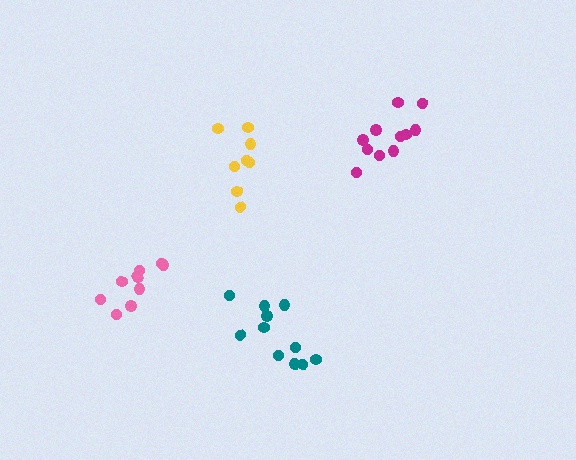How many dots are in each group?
Group 1: 9 dots, Group 2: 11 dots, Group 3: 11 dots, Group 4: 8 dots (39 total).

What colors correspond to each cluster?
The clusters are colored: pink, magenta, teal, yellow.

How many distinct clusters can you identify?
There are 4 distinct clusters.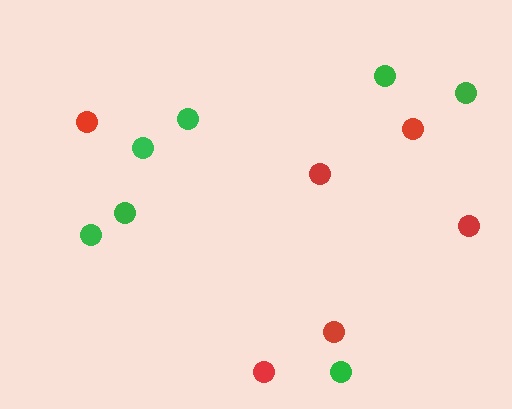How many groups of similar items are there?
There are 2 groups: one group of red circles (6) and one group of green circles (7).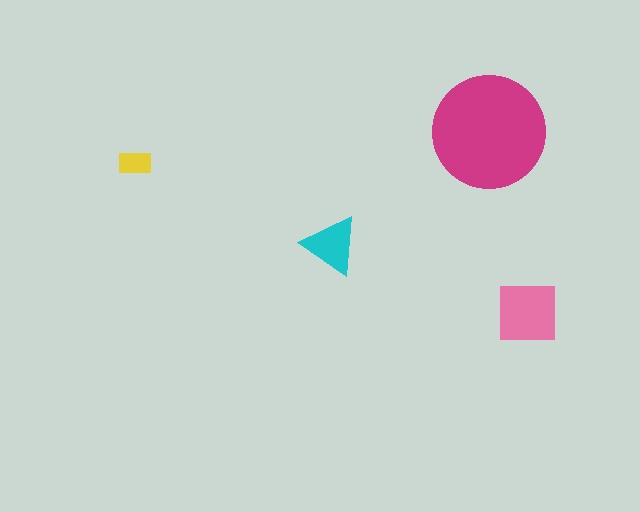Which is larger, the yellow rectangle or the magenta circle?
The magenta circle.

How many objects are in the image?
There are 4 objects in the image.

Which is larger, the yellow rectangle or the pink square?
The pink square.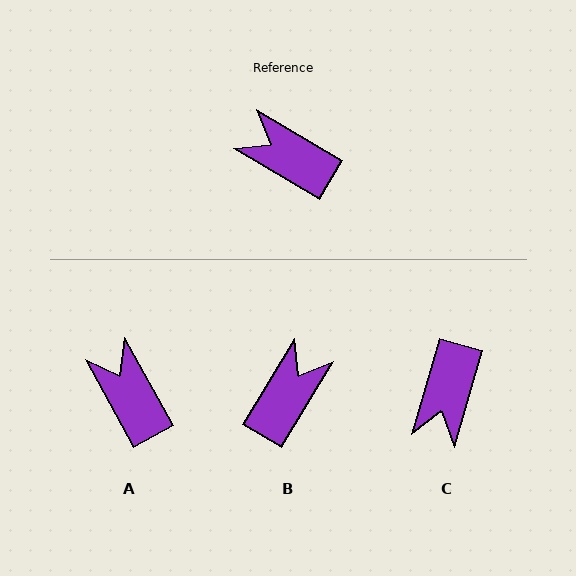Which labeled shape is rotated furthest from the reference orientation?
C, about 104 degrees away.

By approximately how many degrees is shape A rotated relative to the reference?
Approximately 31 degrees clockwise.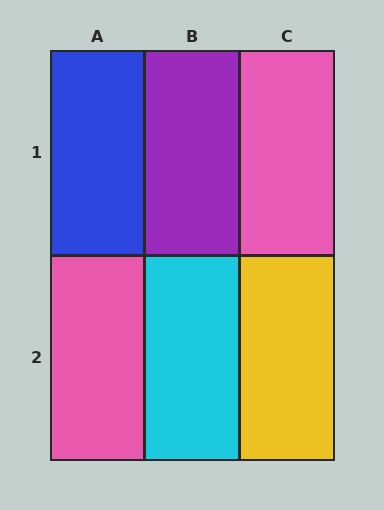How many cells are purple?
1 cell is purple.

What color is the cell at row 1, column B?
Purple.